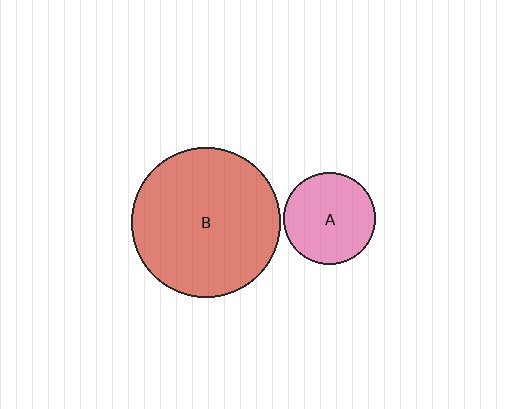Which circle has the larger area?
Circle B (red).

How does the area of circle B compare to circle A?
Approximately 2.6 times.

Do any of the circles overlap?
No, none of the circles overlap.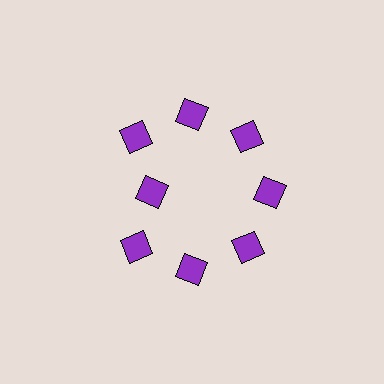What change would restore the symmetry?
The symmetry would be restored by moving it outward, back onto the ring so that all 8 diamonds sit at equal angles and equal distance from the center.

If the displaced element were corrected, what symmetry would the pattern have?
It would have 8-fold rotational symmetry — the pattern would map onto itself every 45 degrees.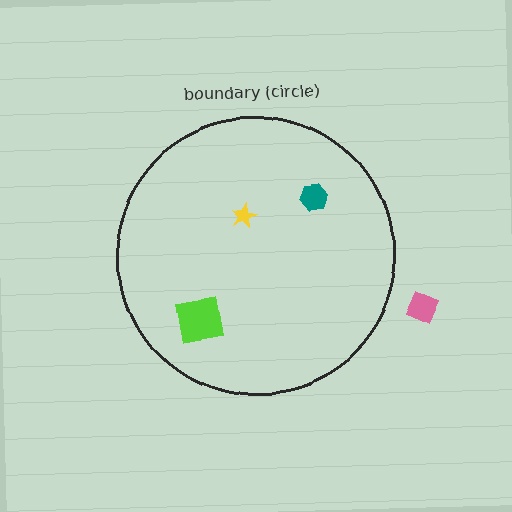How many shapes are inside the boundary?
3 inside, 1 outside.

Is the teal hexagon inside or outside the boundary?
Inside.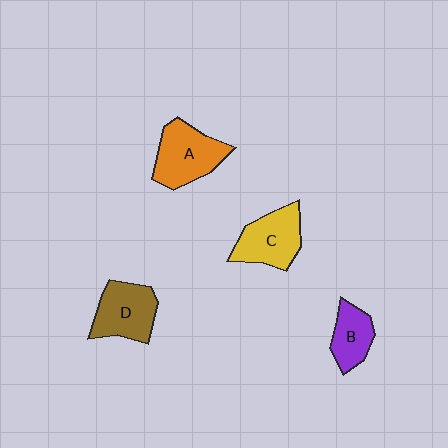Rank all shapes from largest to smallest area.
From largest to smallest: A (orange), D (brown), C (yellow), B (purple).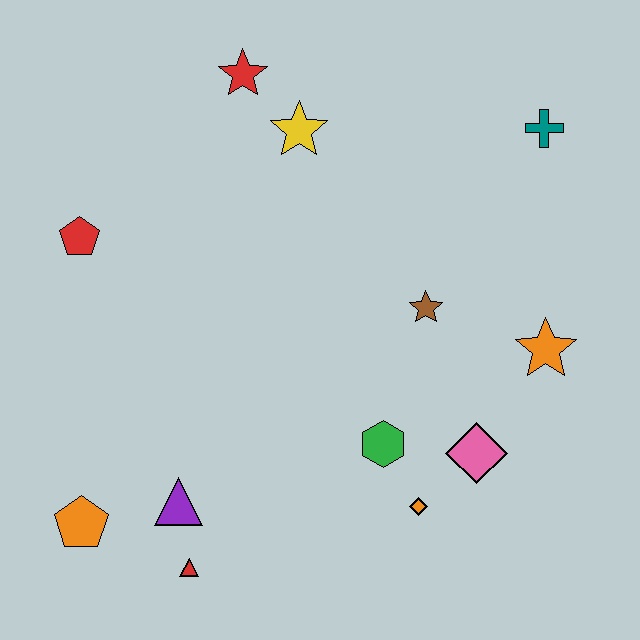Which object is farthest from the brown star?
The orange pentagon is farthest from the brown star.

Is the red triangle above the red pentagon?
No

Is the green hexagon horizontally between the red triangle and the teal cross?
Yes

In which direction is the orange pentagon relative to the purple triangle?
The orange pentagon is to the left of the purple triangle.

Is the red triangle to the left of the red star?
Yes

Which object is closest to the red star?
The yellow star is closest to the red star.